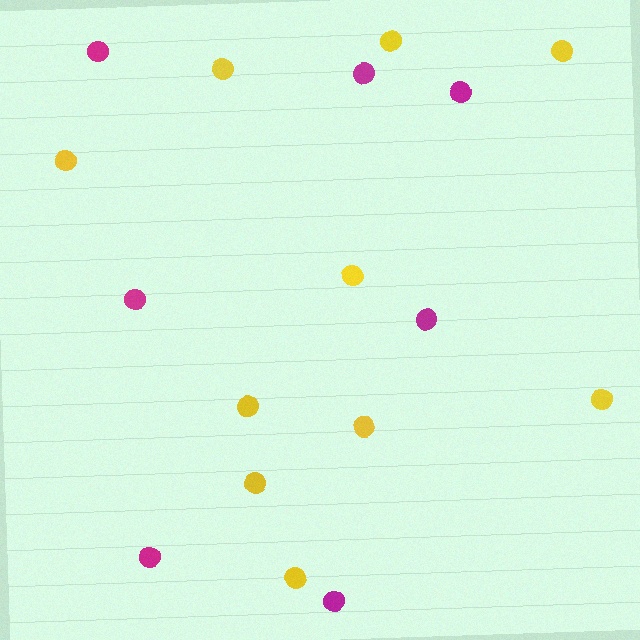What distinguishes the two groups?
There are 2 groups: one group of magenta circles (7) and one group of yellow circles (10).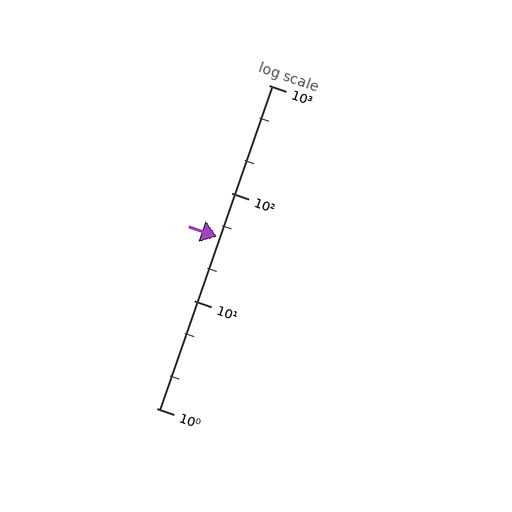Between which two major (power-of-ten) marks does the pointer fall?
The pointer is between 10 and 100.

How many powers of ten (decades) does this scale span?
The scale spans 3 decades, from 1 to 1000.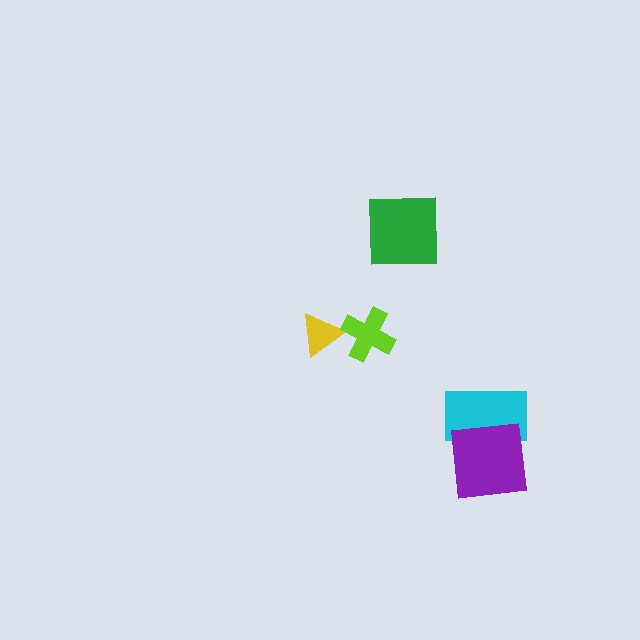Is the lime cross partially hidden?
No, no other shape covers it.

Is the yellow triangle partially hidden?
Yes, it is partially covered by another shape.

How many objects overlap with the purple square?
1 object overlaps with the purple square.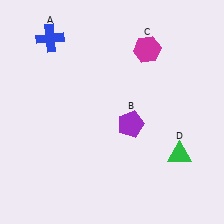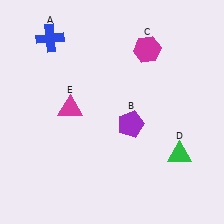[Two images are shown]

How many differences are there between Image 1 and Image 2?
There is 1 difference between the two images.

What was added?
A magenta triangle (E) was added in Image 2.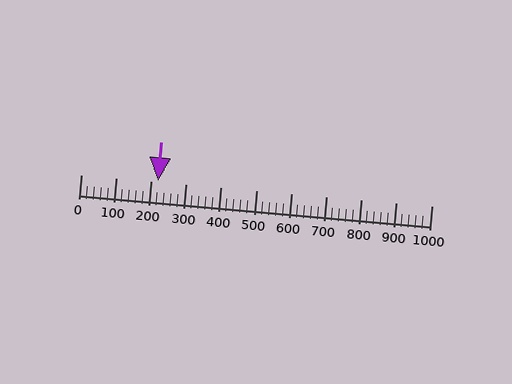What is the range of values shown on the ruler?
The ruler shows values from 0 to 1000.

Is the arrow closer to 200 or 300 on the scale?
The arrow is closer to 200.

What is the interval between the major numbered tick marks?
The major tick marks are spaced 100 units apart.